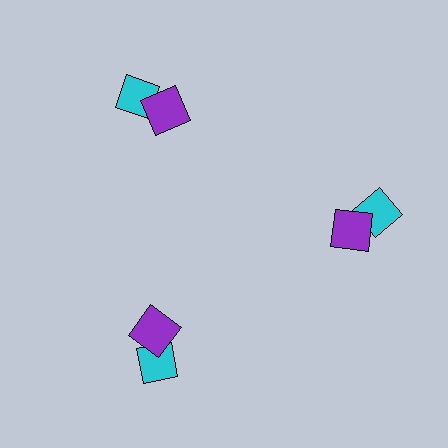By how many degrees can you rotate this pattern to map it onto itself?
The pattern maps onto itself every 120 degrees of rotation.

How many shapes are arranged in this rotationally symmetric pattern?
There are 6 shapes, arranged in 3 groups of 2.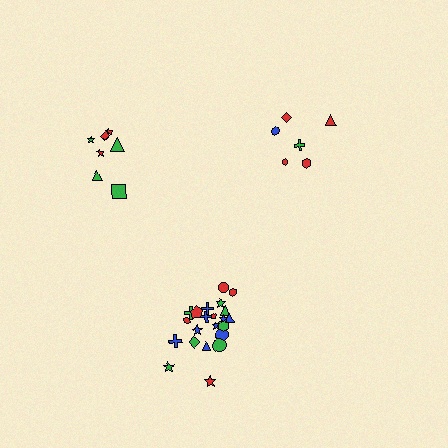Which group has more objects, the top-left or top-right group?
The top-left group.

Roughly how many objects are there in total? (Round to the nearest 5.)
Roughly 35 objects in total.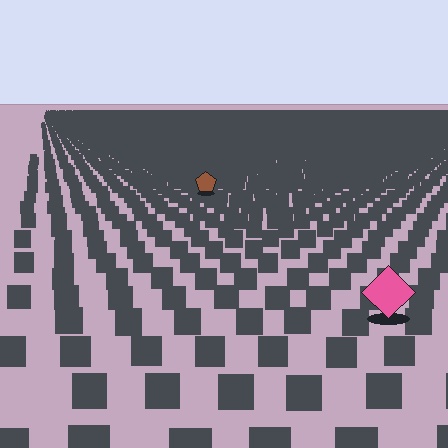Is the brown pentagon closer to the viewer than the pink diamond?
No. The pink diamond is closer — you can tell from the texture gradient: the ground texture is coarser near it.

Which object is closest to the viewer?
The pink diamond is closest. The texture marks near it are larger and more spread out.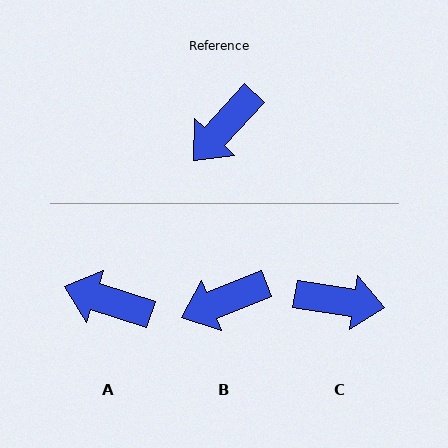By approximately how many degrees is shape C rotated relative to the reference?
Approximately 124 degrees counter-clockwise.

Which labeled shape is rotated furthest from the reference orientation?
C, about 124 degrees away.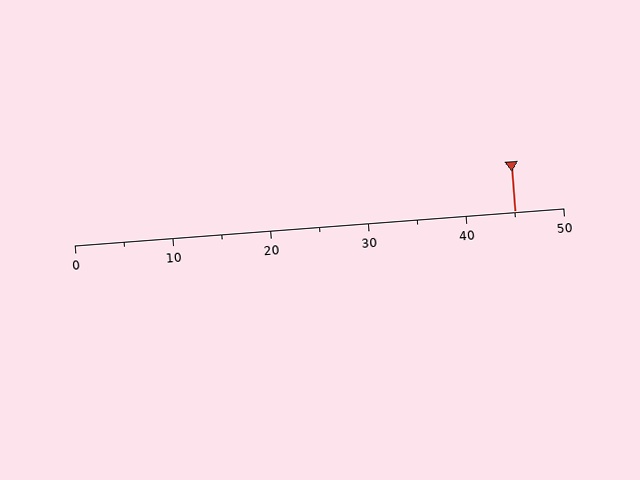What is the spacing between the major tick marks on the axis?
The major ticks are spaced 10 apart.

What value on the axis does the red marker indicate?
The marker indicates approximately 45.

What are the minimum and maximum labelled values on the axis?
The axis runs from 0 to 50.